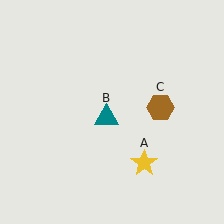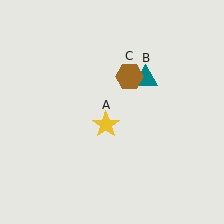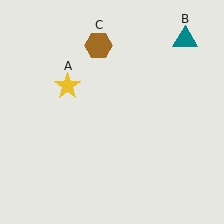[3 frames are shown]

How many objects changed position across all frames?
3 objects changed position: yellow star (object A), teal triangle (object B), brown hexagon (object C).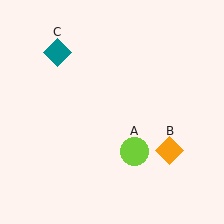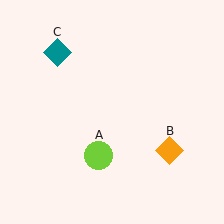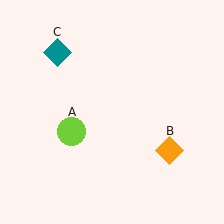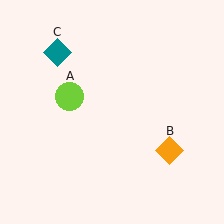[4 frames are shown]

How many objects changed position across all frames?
1 object changed position: lime circle (object A).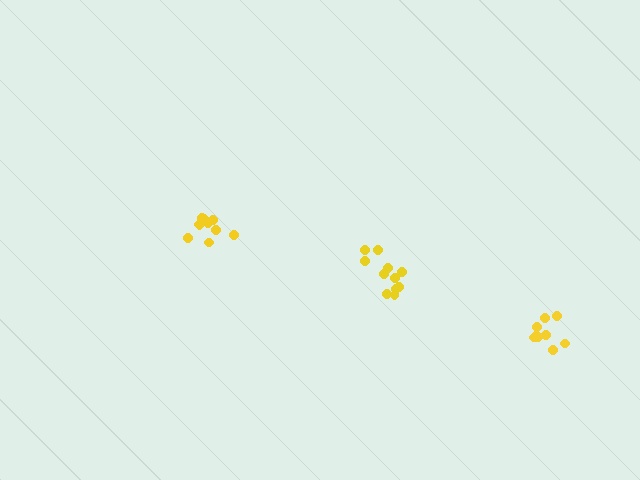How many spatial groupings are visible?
There are 3 spatial groupings.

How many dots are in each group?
Group 1: 11 dots, Group 2: 11 dots, Group 3: 9 dots (31 total).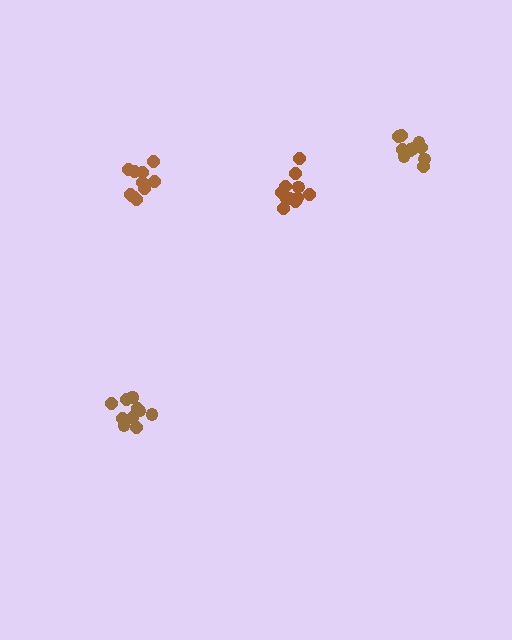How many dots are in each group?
Group 1: 11 dots, Group 2: 11 dots, Group 3: 10 dots, Group 4: 11 dots (43 total).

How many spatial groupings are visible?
There are 4 spatial groupings.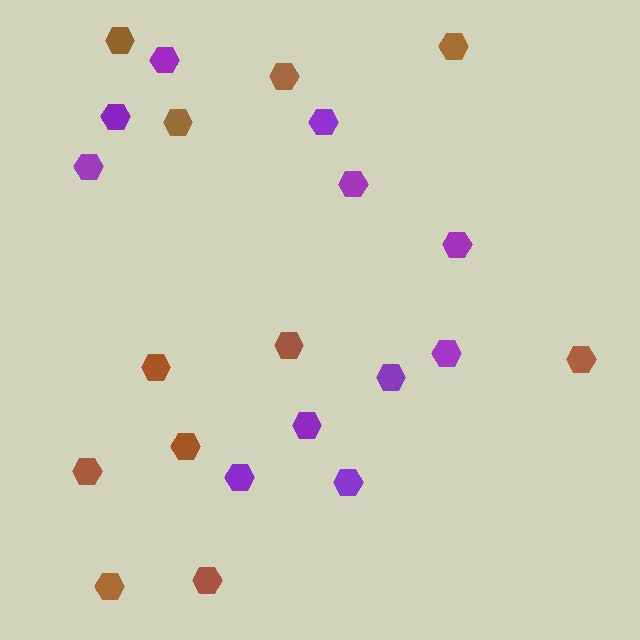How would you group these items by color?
There are 2 groups: one group of purple hexagons (11) and one group of brown hexagons (11).